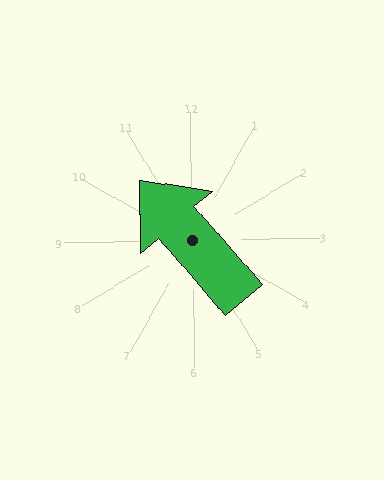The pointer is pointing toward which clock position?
Roughly 11 o'clock.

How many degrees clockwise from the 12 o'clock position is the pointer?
Approximately 320 degrees.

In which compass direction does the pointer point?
Northwest.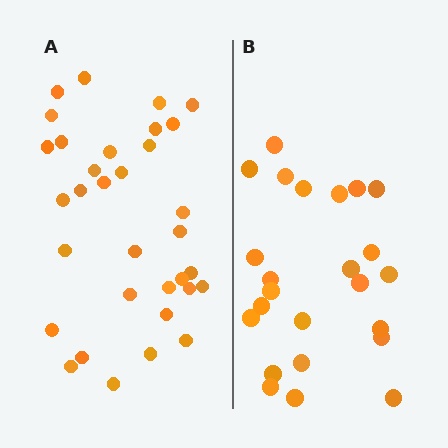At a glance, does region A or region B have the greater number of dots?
Region A (the left region) has more dots.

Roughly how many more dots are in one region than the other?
Region A has roughly 8 or so more dots than region B.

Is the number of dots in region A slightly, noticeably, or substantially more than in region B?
Region A has noticeably more, but not dramatically so. The ratio is roughly 1.4 to 1.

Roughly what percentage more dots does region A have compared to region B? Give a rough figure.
About 40% more.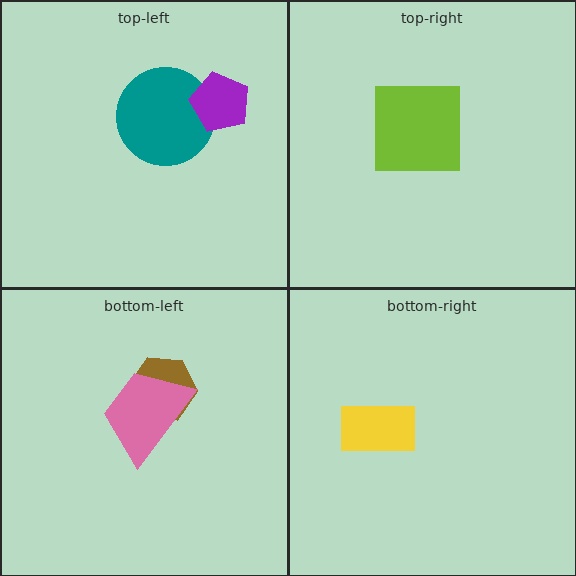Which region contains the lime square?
The top-right region.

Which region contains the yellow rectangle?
The bottom-right region.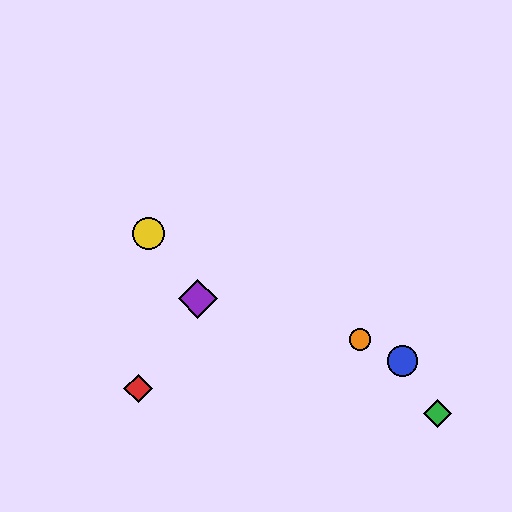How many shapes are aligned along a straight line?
3 shapes (the blue circle, the yellow circle, the orange circle) are aligned along a straight line.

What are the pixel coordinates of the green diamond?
The green diamond is at (437, 413).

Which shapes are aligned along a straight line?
The blue circle, the yellow circle, the orange circle are aligned along a straight line.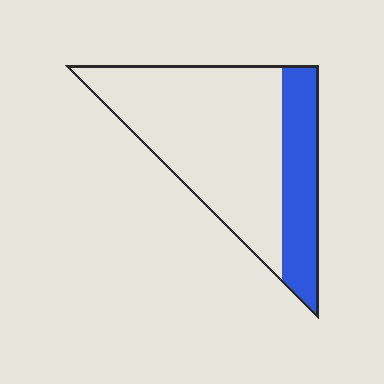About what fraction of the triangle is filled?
About one quarter (1/4).